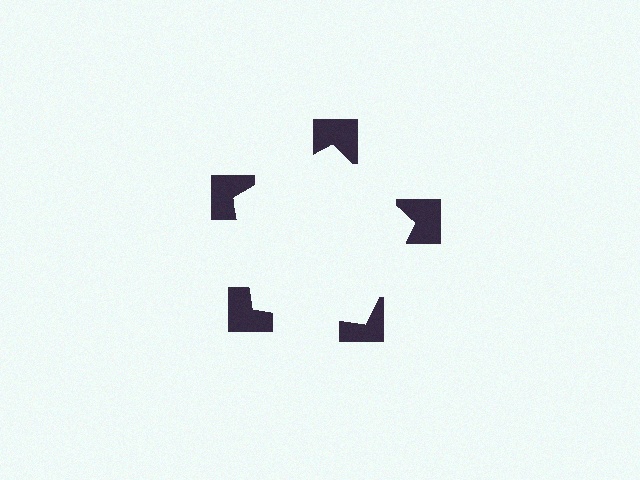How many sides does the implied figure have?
5 sides.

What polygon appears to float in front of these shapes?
An illusory pentagon — its edges are inferred from the aligned wedge cuts in the notched squares, not physically drawn.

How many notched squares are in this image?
There are 5 — one at each vertex of the illusory pentagon.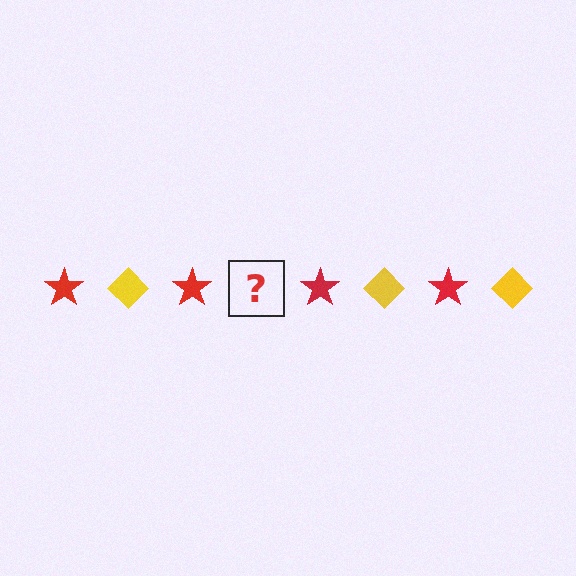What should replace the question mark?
The question mark should be replaced with a yellow diamond.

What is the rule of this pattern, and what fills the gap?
The rule is that the pattern alternates between red star and yellow diamond. The gap should be filled with a yellow diamond.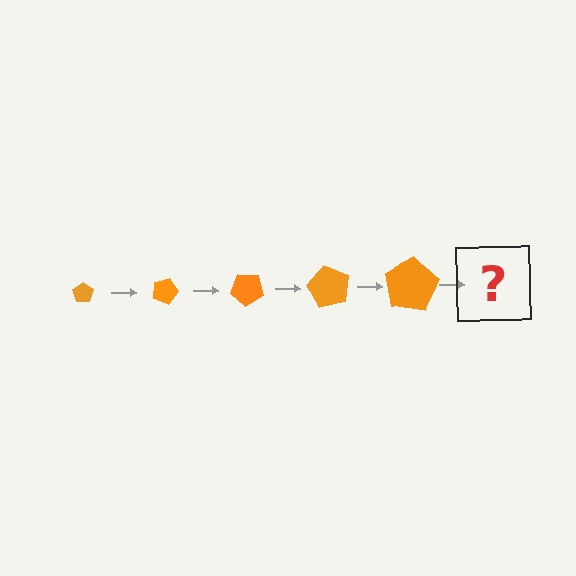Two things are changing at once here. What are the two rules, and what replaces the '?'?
The two rules are that the pentagon grows larger each step and it rotates 20 degrees each step. The '?' should be a pentagon, larger than the previous one and rotated 100 degrees from the start.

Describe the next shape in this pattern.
It should be a pentagon, larger than the previous one and rotated 100 degrees from the start.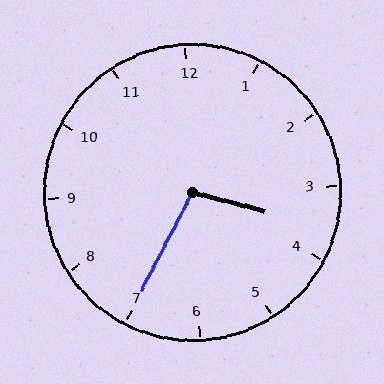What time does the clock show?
3:35.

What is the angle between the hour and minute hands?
Approximately 102 degrees.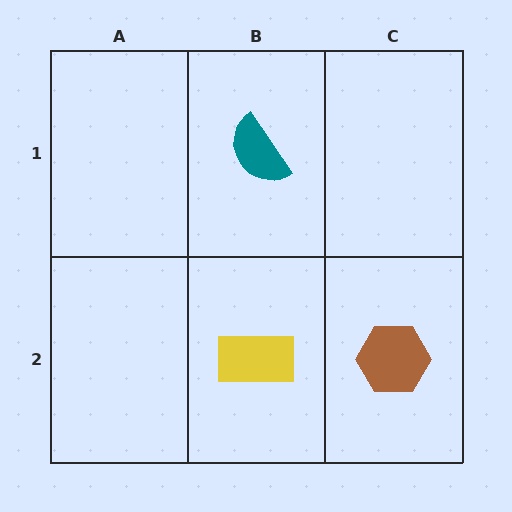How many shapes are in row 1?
1 shape.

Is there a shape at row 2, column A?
No, that cell is empty.